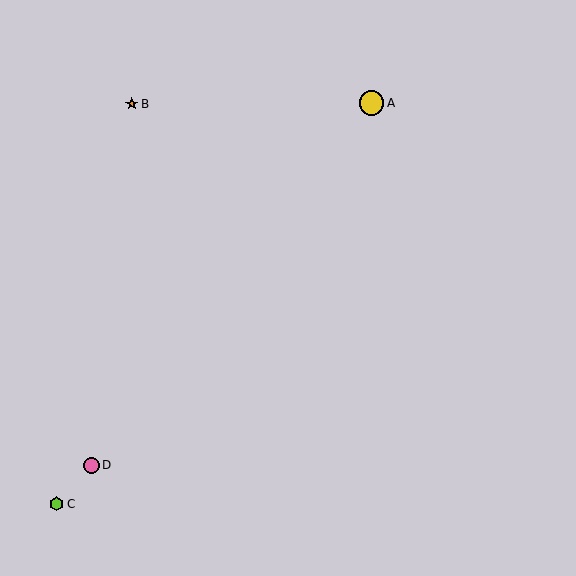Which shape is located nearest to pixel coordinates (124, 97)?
The orange star (labeled B) at (132, 104) is nearest to that location.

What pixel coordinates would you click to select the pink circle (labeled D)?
Click at (91, 465) to select the pink circle D.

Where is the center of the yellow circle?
The center of the yellow circle is at (371, 103).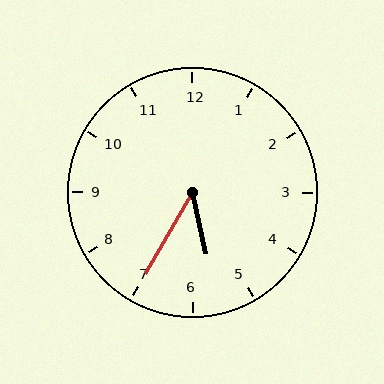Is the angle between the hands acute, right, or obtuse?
It is acute.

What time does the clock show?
5:35.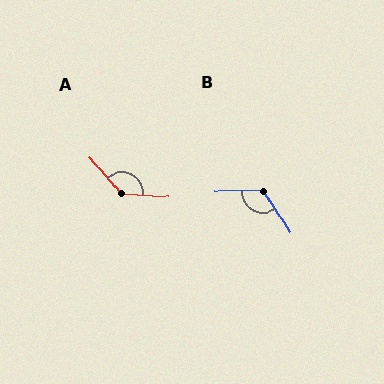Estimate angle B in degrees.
Approximately 122 degrees.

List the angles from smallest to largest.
B (122°), A (134°).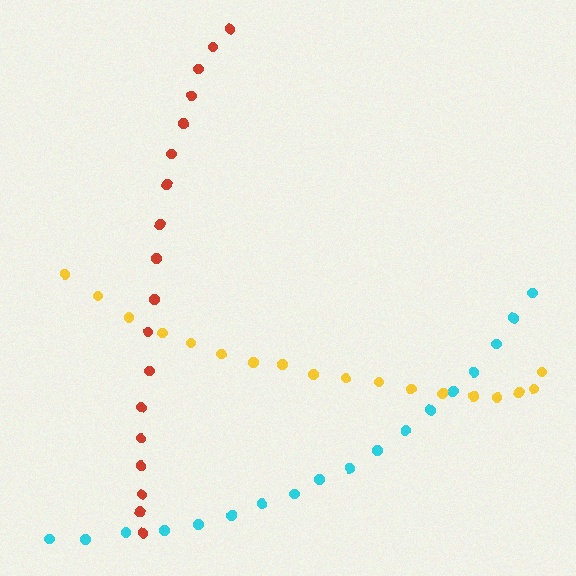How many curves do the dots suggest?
There are 3 distinct paths.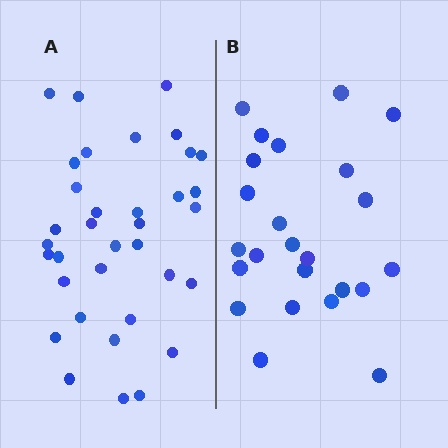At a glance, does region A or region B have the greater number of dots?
Region A (the left region) has more dots.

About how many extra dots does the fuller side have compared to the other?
Region A has roughly 12 or so more dots than region B.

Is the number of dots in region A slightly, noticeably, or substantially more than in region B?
Region A has substantially more. The ratio is roughly 1.5 to 1.